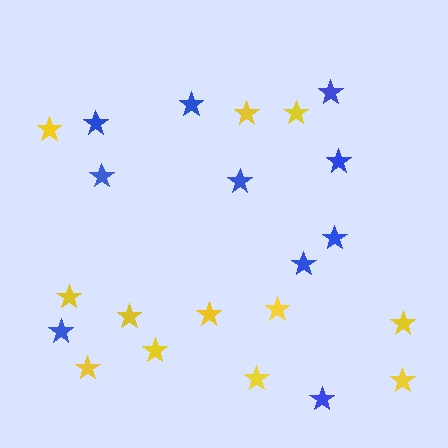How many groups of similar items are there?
There are 2 groups: one group of blue stars (10) and one group of yellow stars (12).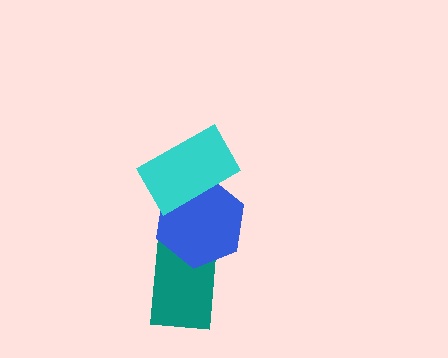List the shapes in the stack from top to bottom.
From top to bottom: the cyan rectangle, the blue hexagon, the teal rectangle.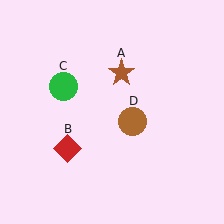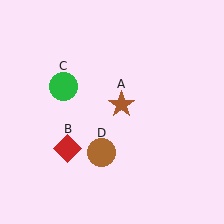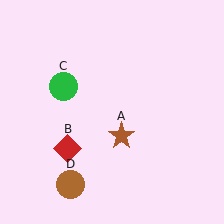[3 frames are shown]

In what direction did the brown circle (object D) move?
The brown circle (object D) moved down and to the left.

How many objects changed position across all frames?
2 objects changed position: brown star (object A), brown circle (object D).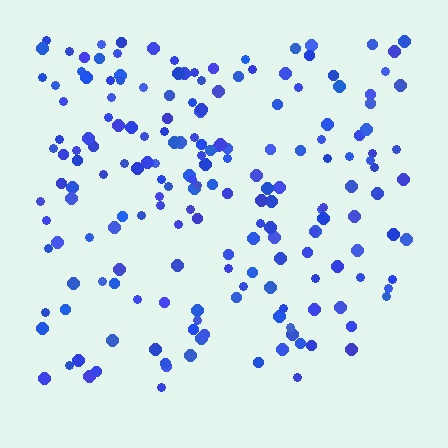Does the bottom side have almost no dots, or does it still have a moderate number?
Still a moderate number, just noticeably fewer than the top.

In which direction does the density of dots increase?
From bottom to top, with the top side densest.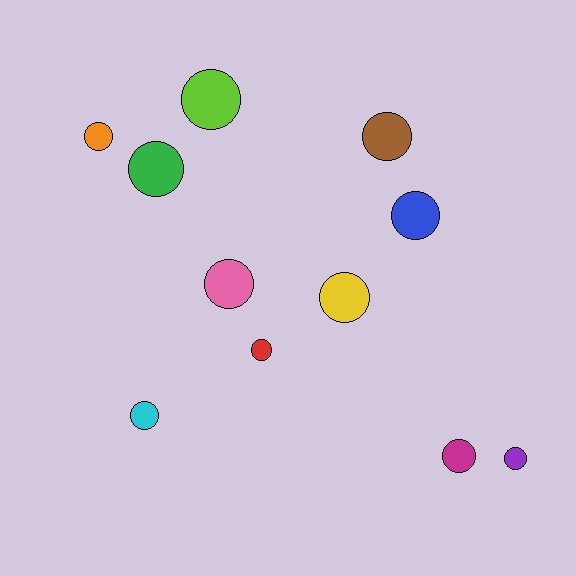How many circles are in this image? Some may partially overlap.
There are 11 circles.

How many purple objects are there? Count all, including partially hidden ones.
There is 1 purple object.